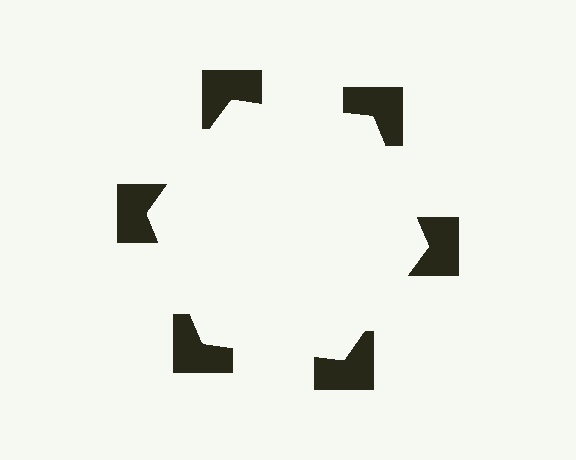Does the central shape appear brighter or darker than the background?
It typically appears slightly brighter than the background, even though no actual brightness change is drawn.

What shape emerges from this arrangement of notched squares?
An illusory hexagon — its edges are inferred from the aligned wedge cuts in the notched squares, not physically drawn.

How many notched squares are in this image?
There are 6 — one at each vertex of the illusory hexagon.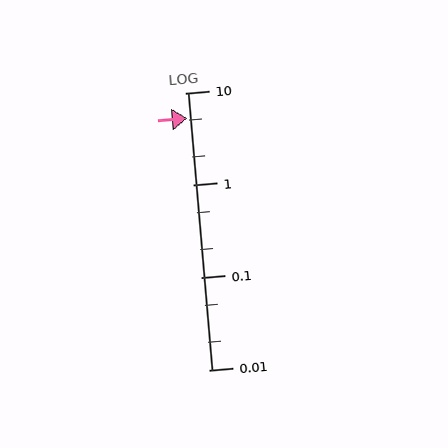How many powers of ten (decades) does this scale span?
The scale spans 3 decades, from 0.01 to 10.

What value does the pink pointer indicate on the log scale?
The pointer indicates approximately 5.3.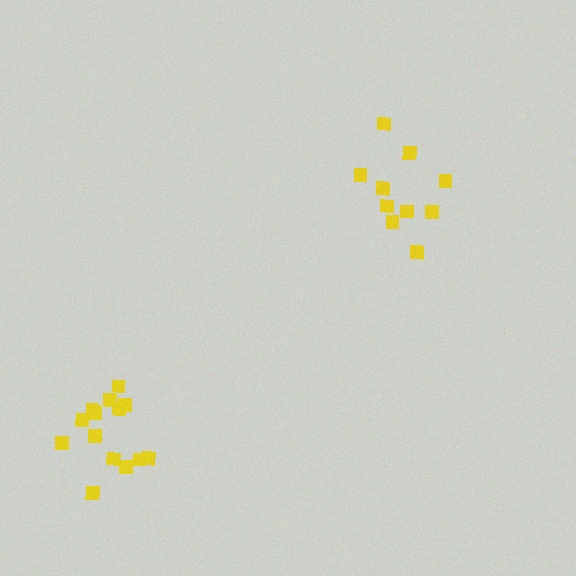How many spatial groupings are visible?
There are 2 spatial groupings.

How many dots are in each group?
Group 1: 10 dots, Group 2: 14 dots (24 total).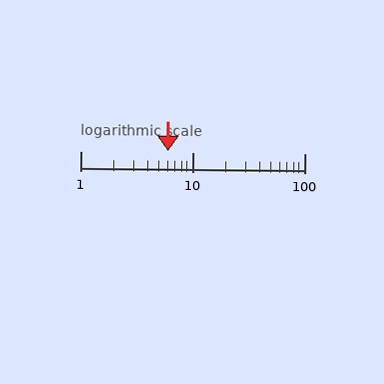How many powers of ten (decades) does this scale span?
The scale spans 2 decades, from 1 to 100.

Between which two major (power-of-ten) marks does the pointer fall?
The pointer is between 1 and 10.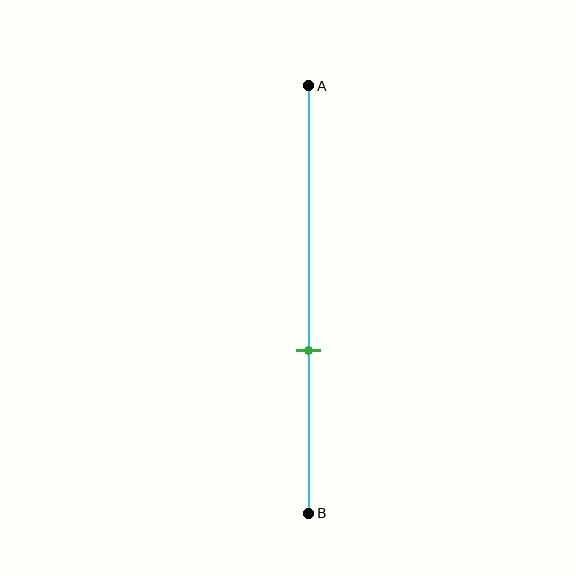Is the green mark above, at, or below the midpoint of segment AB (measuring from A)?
The green mark is below the midpoint of segment AB.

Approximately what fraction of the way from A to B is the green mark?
The green mark is approximately 60% of the way from A to B.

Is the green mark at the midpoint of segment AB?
No, the mark is at about 60% from A, not at the 50% midpoint.